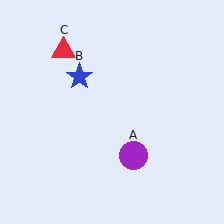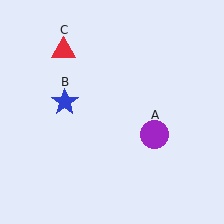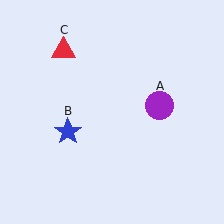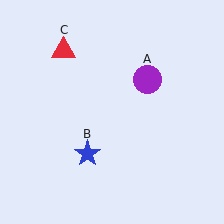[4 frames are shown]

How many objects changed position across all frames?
2 objects changed position: purple circle (object A), blue star (object B).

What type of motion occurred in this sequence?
The purple circle (object A), blue star (object B) rotated counterclockwise around the center of the scene.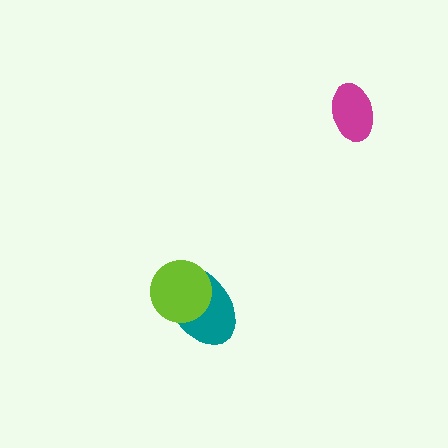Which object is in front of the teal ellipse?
The lime circle is in front of the teal ellipse.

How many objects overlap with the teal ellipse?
1 object overlaps with the teal ellipse.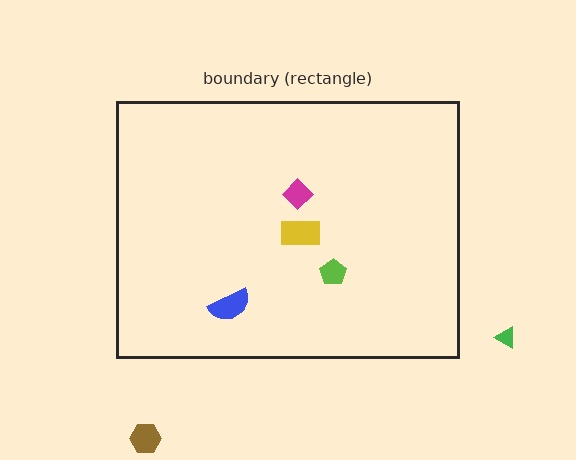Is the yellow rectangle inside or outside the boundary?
Inside.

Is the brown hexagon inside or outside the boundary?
Outside.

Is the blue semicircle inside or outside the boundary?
Inside.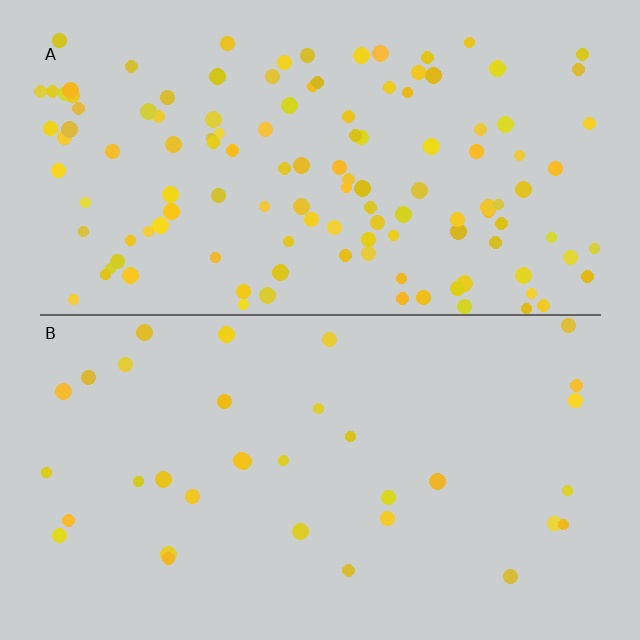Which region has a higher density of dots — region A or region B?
A (the top).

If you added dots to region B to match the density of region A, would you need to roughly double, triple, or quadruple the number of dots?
Approximately quadruple.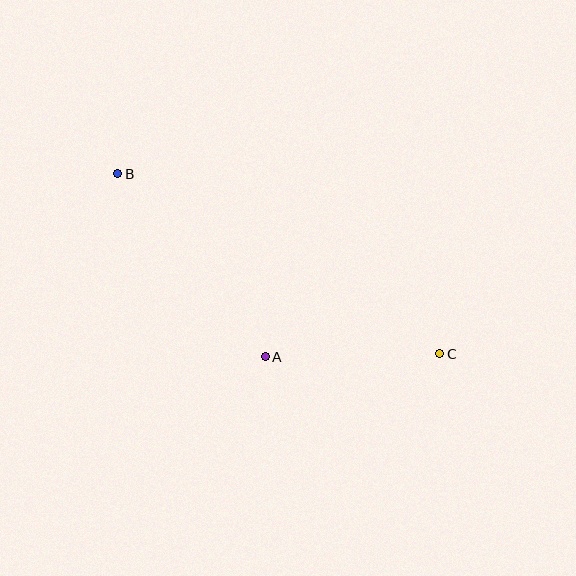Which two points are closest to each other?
Points A and C are closest to each other.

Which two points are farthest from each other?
Points B and C are farthest from each other.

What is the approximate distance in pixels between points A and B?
The distance between A and B is approximately 235 pixels.